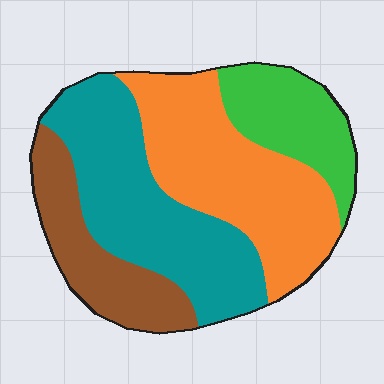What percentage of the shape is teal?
Teal covers about 35% of the shape.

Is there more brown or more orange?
Orange.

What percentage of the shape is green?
Green takes up about one sixth (1/6) of the shape.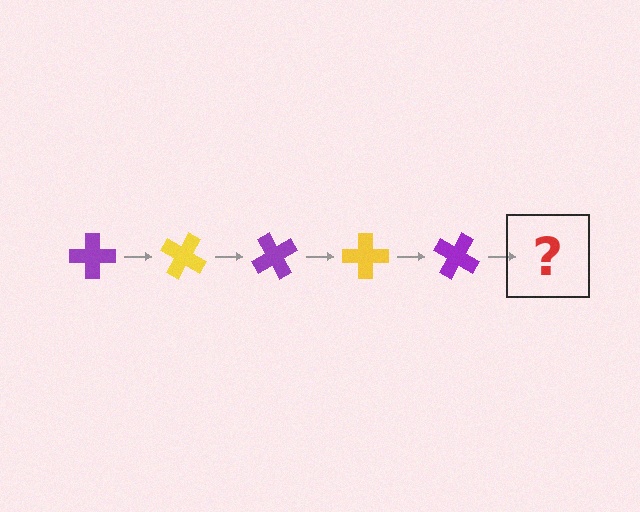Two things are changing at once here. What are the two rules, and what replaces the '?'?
The two rules are that it rotates 30 degrees each step and the color cycles through purple and yellow. The '?' should be a yellow cross, rotated 150 degrees from the start.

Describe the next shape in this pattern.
It should be a yellow cross, rotated 150 degrees from the start.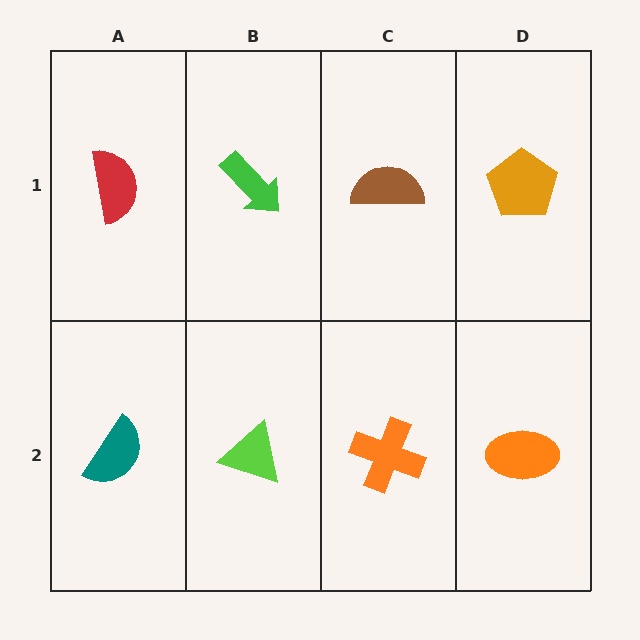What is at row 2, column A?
A teal semicircle.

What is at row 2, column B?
A lime triangle.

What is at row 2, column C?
An orange cross.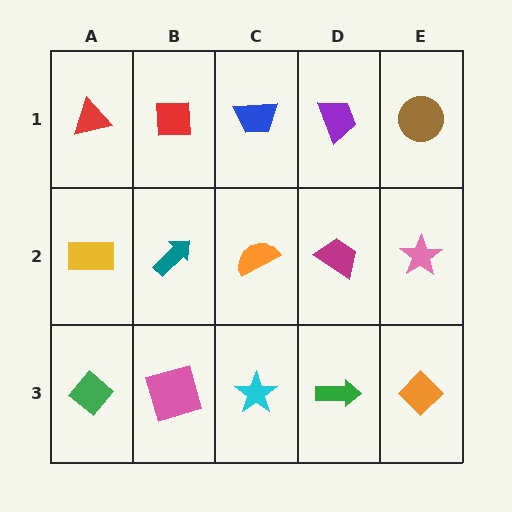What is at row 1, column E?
A brown circle.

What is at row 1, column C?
A blue trapezoid.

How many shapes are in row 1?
5 shapes.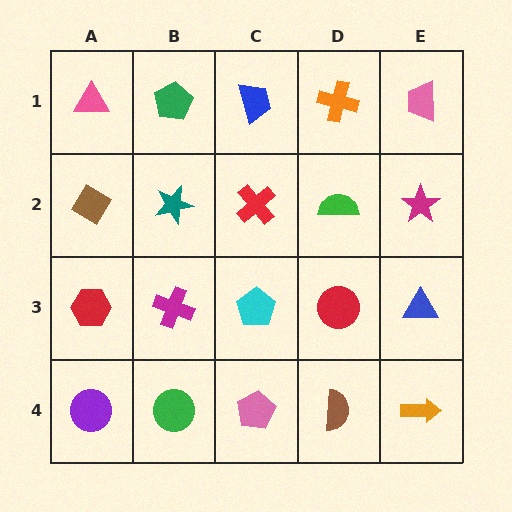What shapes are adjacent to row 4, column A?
A red hexagon (row 3, column A), a green circle (row 4, column B).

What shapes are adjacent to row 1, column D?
A green semicircle (row 2, column D), a blue trapezoid (row 1, column C), a pink trapezoid (row 1, column E).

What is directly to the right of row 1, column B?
A blue trapezoid.